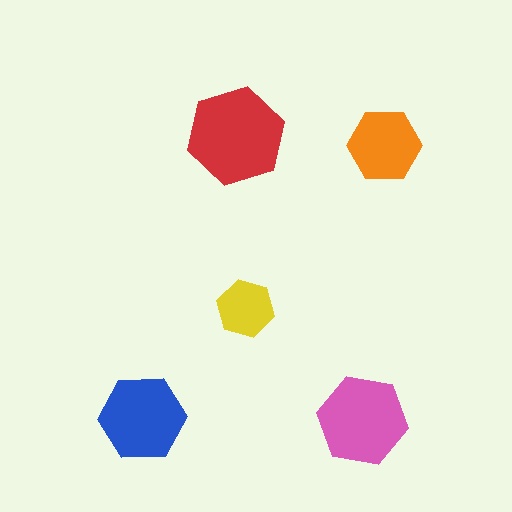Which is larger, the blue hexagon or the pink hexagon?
The pink one.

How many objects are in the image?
There are 5 objects in the image.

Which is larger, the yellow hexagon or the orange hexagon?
The orange one.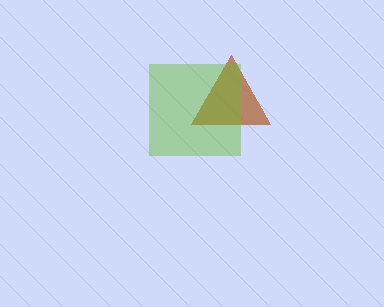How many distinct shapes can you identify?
There are 2 distinct shapes: a brown triangle, a lime square.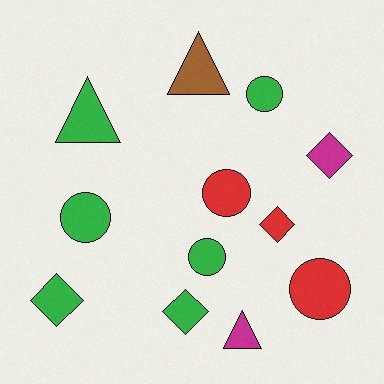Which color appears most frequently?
Green, with 6 objects.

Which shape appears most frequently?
Circle, with 5 objects.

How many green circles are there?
There are 3 green circles.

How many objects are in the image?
There are 12 objects.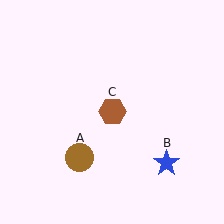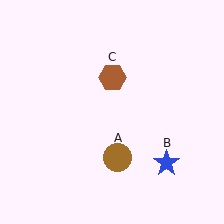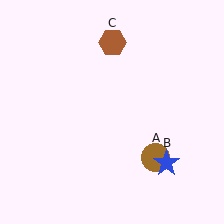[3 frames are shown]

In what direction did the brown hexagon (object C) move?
The brown hexagon (object C) moved up.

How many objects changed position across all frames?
2 objects changed position: brown circle (object A), brown hexagon (object C).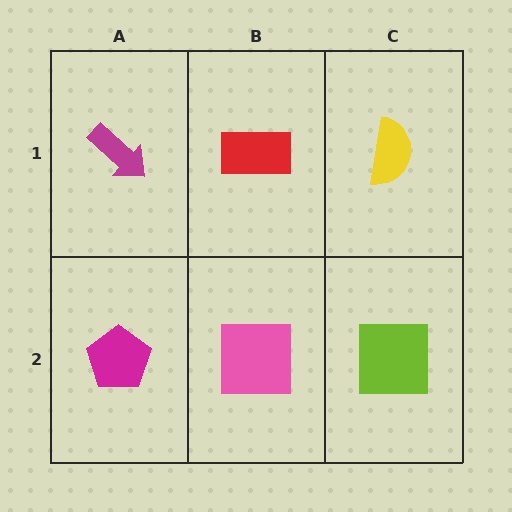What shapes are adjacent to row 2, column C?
A yellow semicircle (row 1, column C), a pink square (row 2, column B).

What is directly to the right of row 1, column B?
A yellow semicircle.